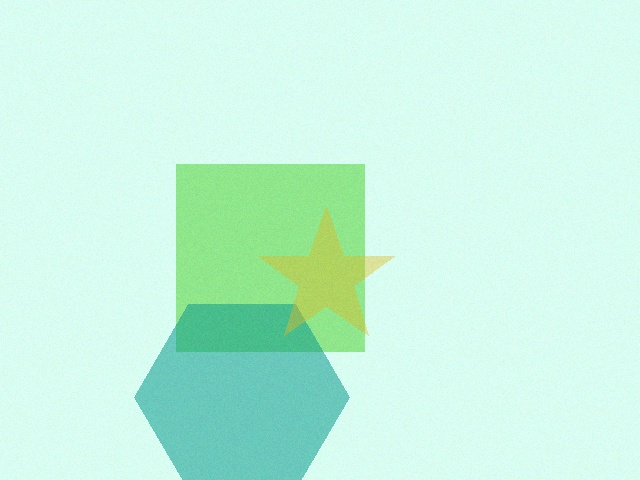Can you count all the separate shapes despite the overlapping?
Yes, there are 3 separate shapes.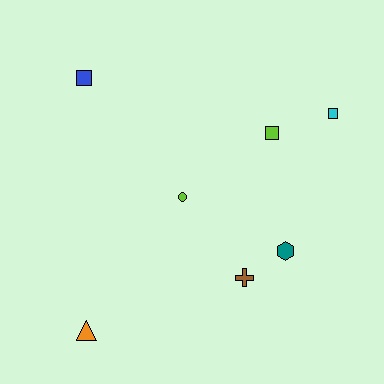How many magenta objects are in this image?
There are no magenta objects.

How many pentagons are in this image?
There are no pentagons.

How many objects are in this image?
There are 7 objects.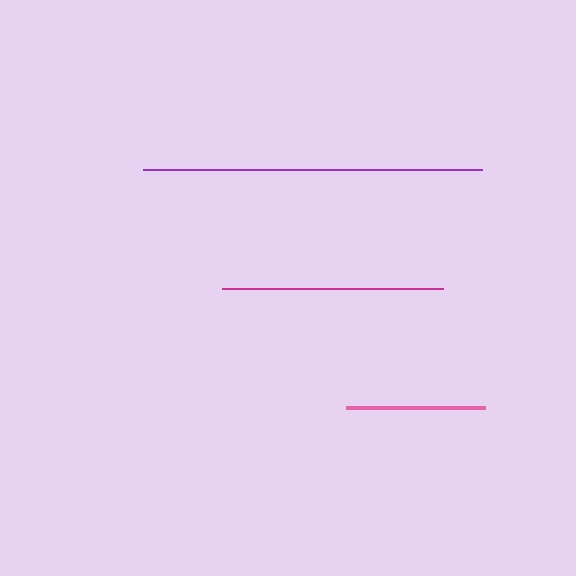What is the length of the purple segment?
The purple segment is approximately 340 pixels long.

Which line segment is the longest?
The purple line is the longest at approximately 340 pixels.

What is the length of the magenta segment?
The magenta segment is approximately 220 pixels long.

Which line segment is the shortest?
The pink line is the shortest at approximately 139 pixels.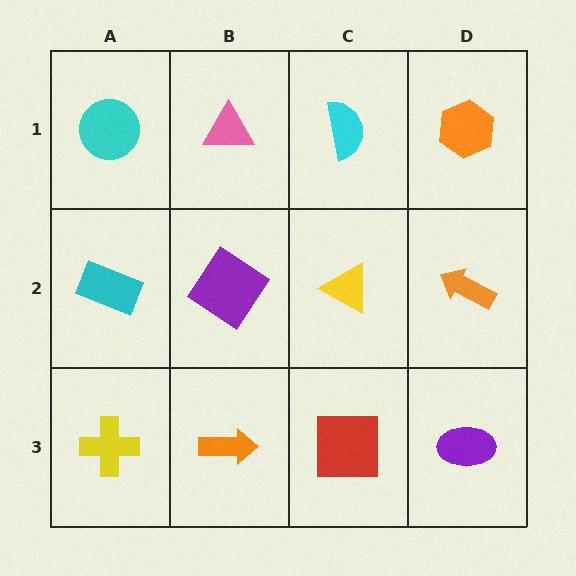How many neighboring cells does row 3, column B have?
3.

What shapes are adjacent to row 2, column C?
A cyan semicircle (row 1, column C), a red square (row 3, column C), a purple diamond (row 2, column B), an orange arrow (row 2, column D).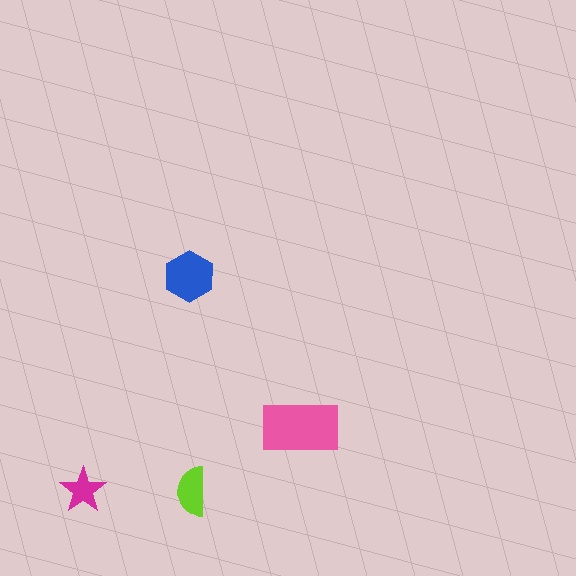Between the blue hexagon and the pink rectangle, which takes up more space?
The pink rectangle.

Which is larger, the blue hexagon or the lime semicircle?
The blue hexagon.